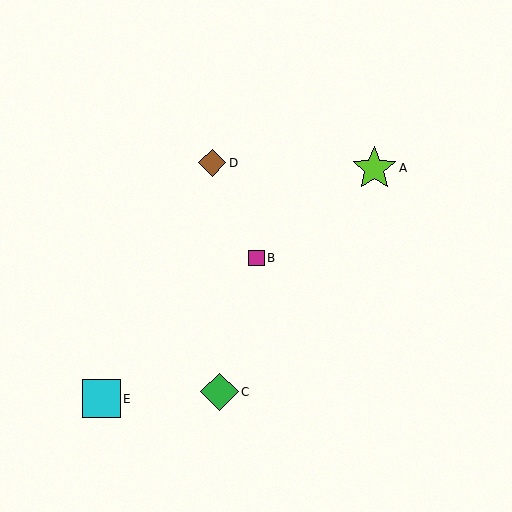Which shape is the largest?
The lime star (labeled A) is the largest.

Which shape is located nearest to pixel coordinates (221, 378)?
The green diamond (labeled C) at (219, 392) is nearest to that location.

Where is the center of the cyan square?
The center of the cyan square is at (101, 399).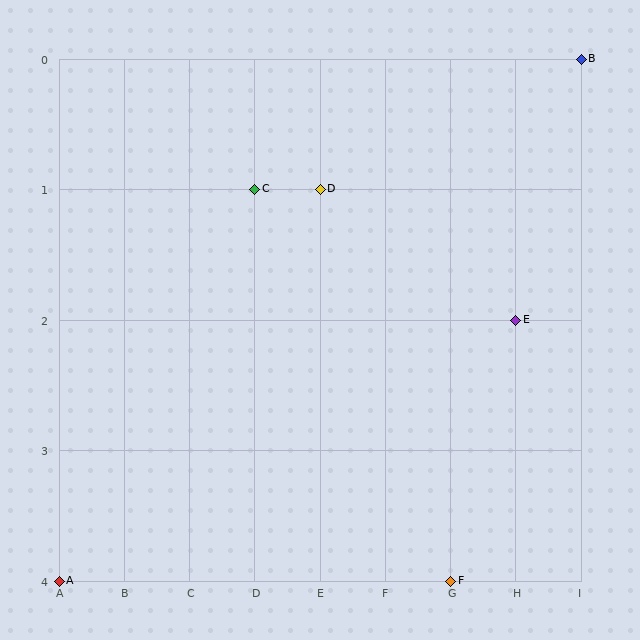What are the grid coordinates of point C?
Point C is at grid coordinates (D, 1).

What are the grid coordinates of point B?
Point B is at grid coordinates (I, 0).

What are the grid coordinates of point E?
Point E is at grid coordinates (H, 2).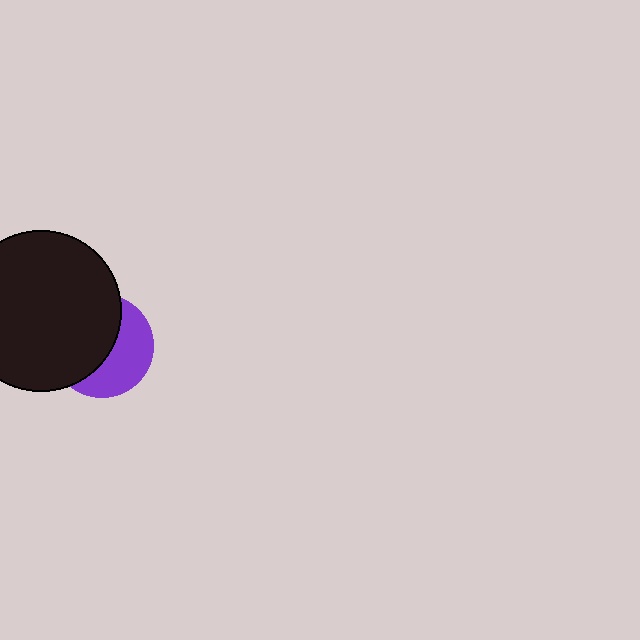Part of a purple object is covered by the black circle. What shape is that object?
It is a circle.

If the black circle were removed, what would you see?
You would see the complete purple circle.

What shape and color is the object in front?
The object in front is a black circle.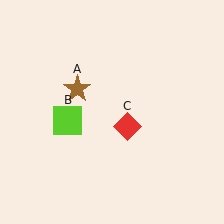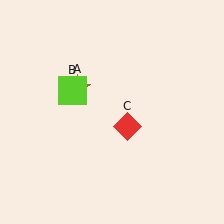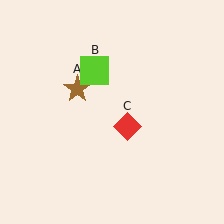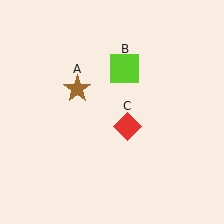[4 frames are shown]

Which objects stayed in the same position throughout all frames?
Brown star (object A) and red diamond (object C) remained stationary.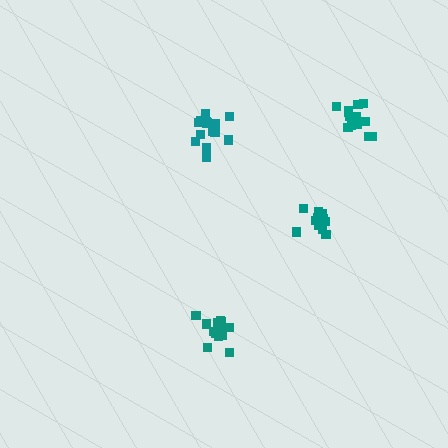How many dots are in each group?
Group 1: 14 dots, Group 2: 14 dots, Group 3: 12 dots, Group 4: 14 dots (54 total).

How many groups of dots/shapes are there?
There are 4 groups.